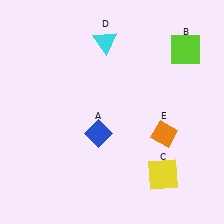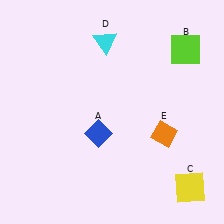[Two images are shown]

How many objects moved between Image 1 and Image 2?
1 object moved between the two images.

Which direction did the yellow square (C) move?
The yellow square (C) moved right.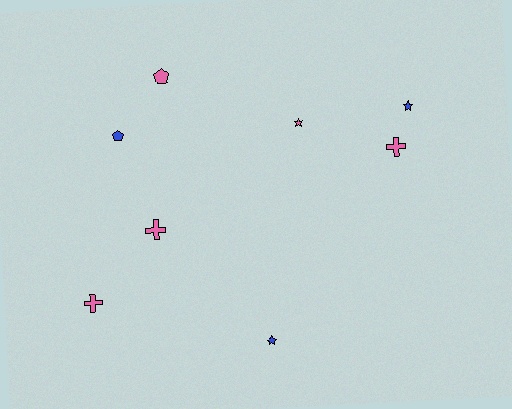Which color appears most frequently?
Pink, with 5 objects.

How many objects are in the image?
There are 8 objects.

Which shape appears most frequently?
Star, with 3 objects.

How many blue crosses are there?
There are no blue crosses.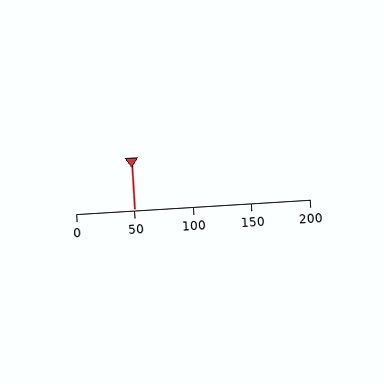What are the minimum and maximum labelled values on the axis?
The axis runs from 0 to 200.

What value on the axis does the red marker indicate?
The marker indicates approximately 50.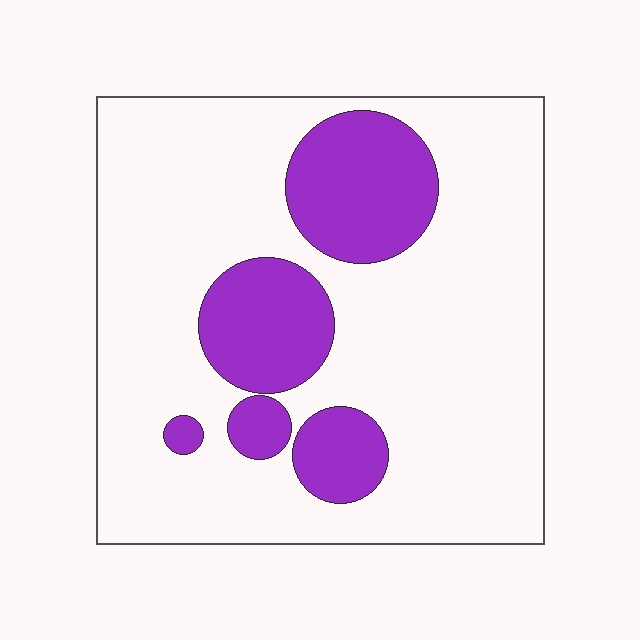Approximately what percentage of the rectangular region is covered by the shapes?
Approximately 20%.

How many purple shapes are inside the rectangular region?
5.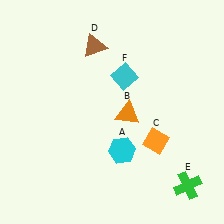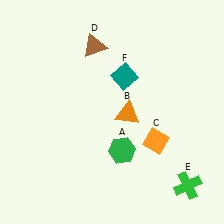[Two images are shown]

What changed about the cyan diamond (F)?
In Image 1, F is cyan. In Image 2, it changed to teal.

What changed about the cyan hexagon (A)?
In Image 1, A is cyan. In Image 2, it changed to green.